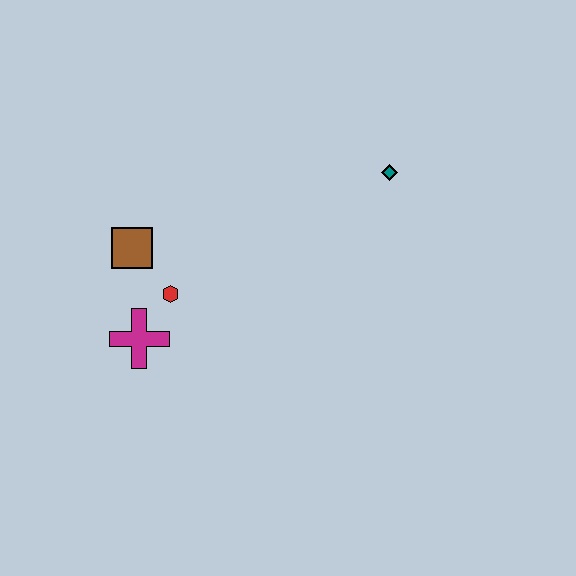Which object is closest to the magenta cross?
The red hexagon is closest to the magenta cross.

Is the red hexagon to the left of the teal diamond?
Yes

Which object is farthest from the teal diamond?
The magenta cross is farthest from the teal diamond.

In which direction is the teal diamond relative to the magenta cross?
The teal diamond is to the right of the magenta cross.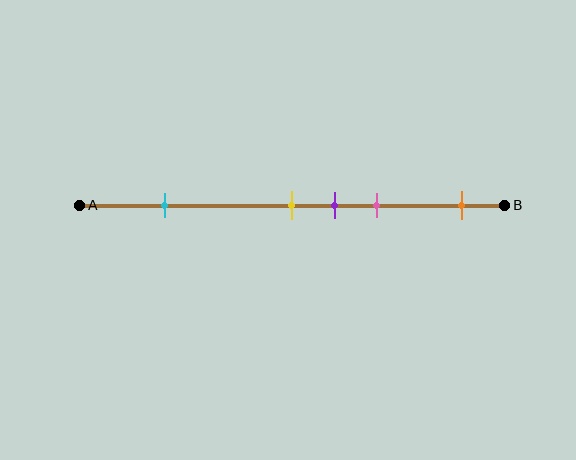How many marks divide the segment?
There are 5 marks dividing the segment.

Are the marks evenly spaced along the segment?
No, the marks are not evenly spaced.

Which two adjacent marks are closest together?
The yellow and purple marks are the closest adjacent pair.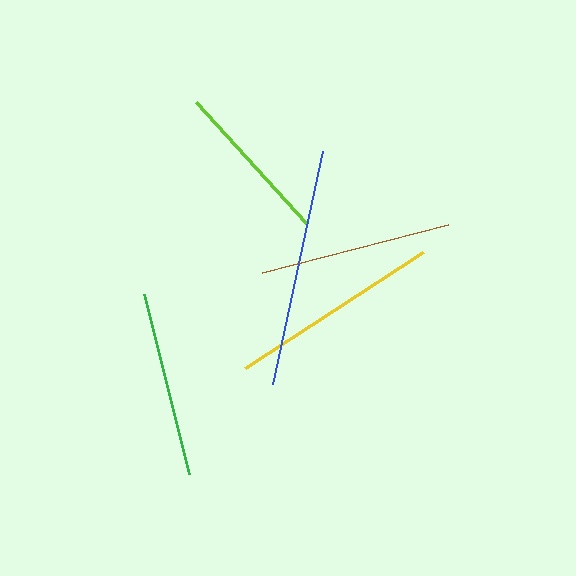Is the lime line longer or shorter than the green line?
The green line is longer than the lime line.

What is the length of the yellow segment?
The yellow segment is approximately 212 pixels long.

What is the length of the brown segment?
The brown segment is approximately 192 pixels long.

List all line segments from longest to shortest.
From longest to shortest: blue, yellow, brown, green, lime.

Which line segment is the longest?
The blue line is the longest at approximately 238 pixels.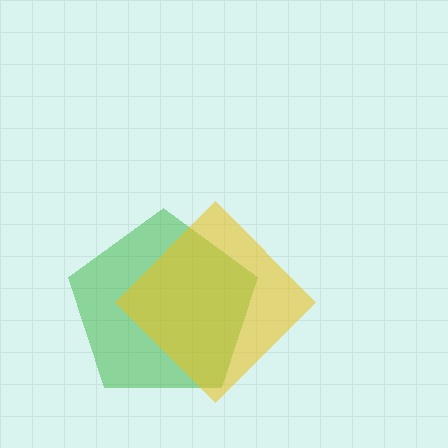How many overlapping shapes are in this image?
There are 2 overlapping shapes in the image.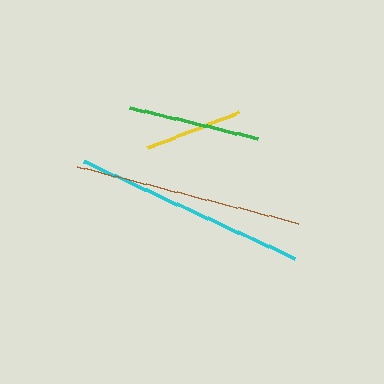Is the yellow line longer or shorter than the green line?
The green line is longer than the yellow line.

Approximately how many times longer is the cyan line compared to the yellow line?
The cyan line is approximately 2.4 times the length of the yellow line.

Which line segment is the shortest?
The yellow line is the shortest at approximately 98 pixels.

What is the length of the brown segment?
The brown segment is approximately 228 pixels long.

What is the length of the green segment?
The green segment is approximately 132 pixels long.